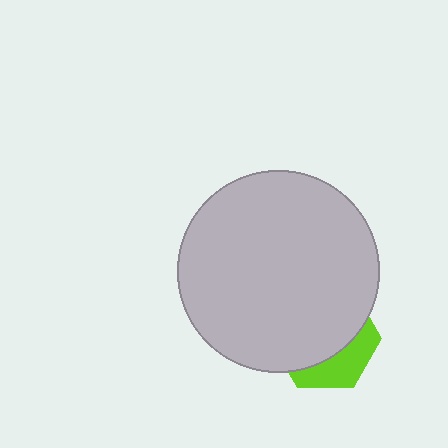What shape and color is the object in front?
The object in front is a light gray circle.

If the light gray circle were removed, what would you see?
You would see the complete lime hexagon.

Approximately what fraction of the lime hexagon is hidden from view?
Roughly 68% of the lime hexagon is hidden behind the light gray circle.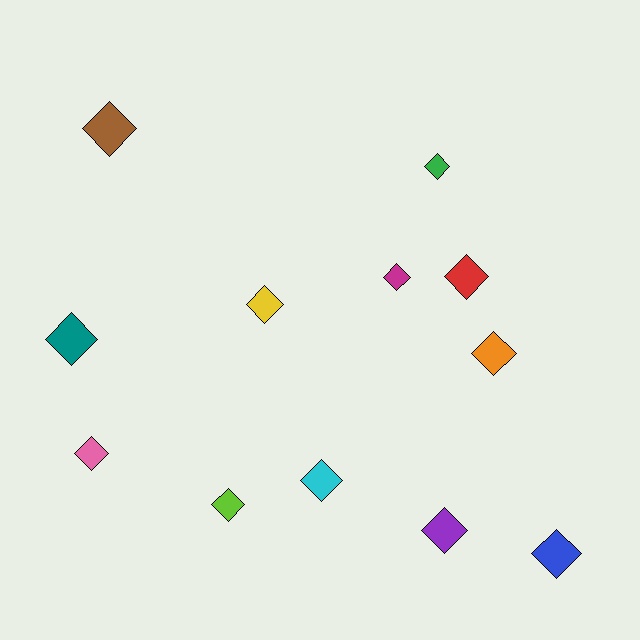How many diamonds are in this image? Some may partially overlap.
There are 12 diamonds.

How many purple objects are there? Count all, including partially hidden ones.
There is 1 purple object.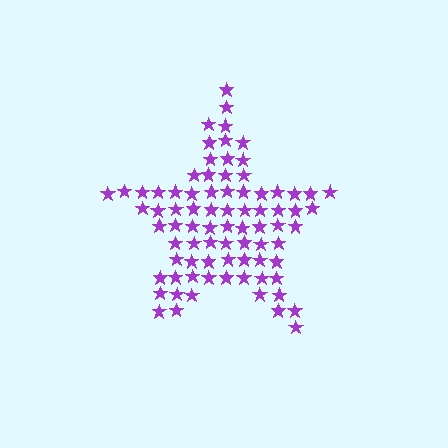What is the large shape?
The large shape is a star.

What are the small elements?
The small elements are stars.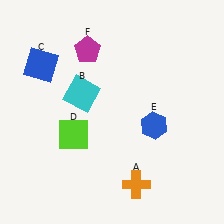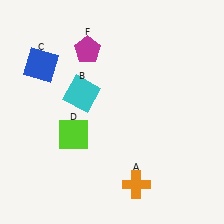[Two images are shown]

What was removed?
The blue hexagon (E) was removed in Image 2.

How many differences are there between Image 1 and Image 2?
There is 1 difference between the two images.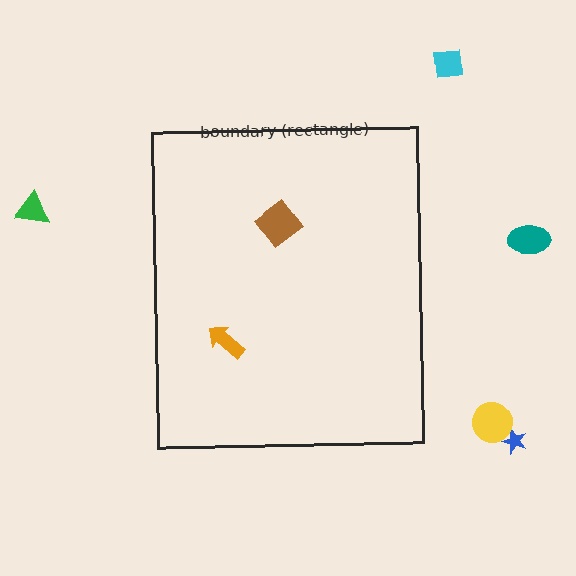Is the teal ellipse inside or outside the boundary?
Outside.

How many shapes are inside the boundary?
2 inside, 5 outside.